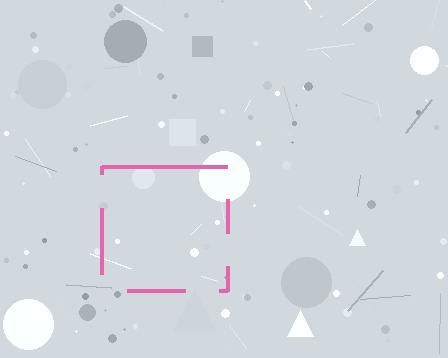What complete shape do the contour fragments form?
The contour fragments form a square.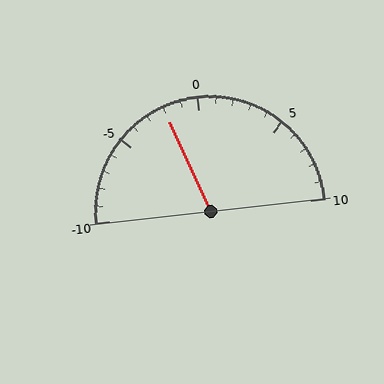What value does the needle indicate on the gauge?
The needle indicates approximately -2.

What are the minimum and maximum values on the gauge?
The gauge ranges from -10 to 10.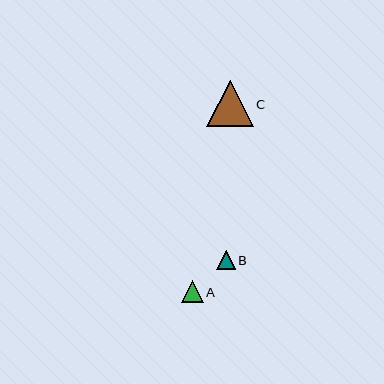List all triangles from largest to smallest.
From largest to smallest: C, A, B.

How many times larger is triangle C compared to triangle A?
Triangle C is approximately 2.1 times the size of triangle A.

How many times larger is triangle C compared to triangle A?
Triangle C is approximately 2.1 times the size of triangle A.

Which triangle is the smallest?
Triangle B is the smallest with a size of approximately 19 pixels.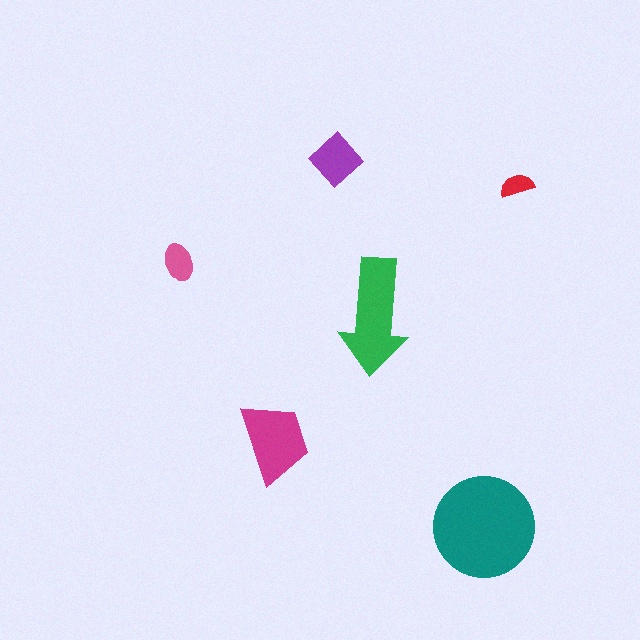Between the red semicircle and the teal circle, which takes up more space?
The teal circle.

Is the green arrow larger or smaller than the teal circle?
Smaller.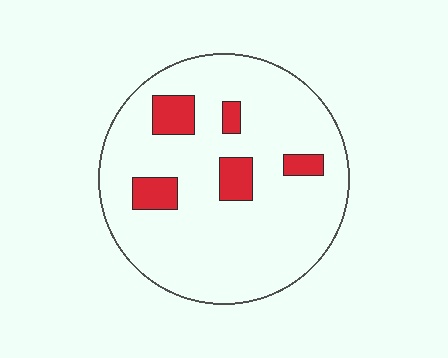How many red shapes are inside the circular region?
5.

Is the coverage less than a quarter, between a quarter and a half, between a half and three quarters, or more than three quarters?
Less than a quarter.